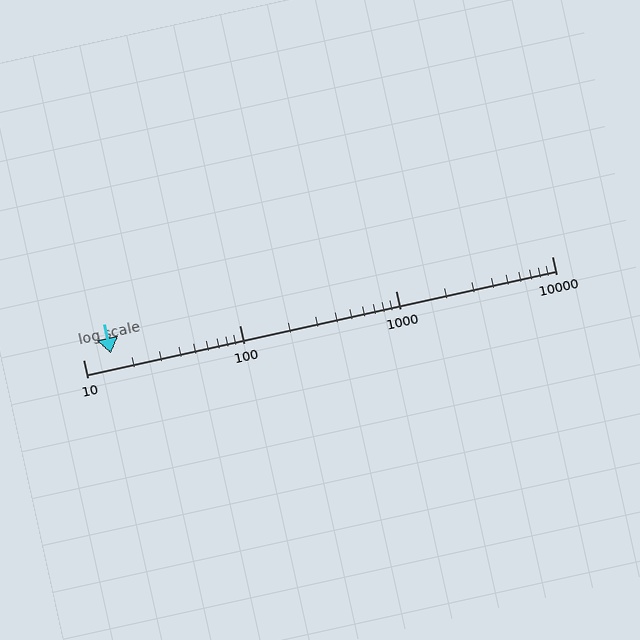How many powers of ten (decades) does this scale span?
The scale spans 3 decades, from 10 to 10000.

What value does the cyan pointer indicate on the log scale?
The pointer indicates approximately 15.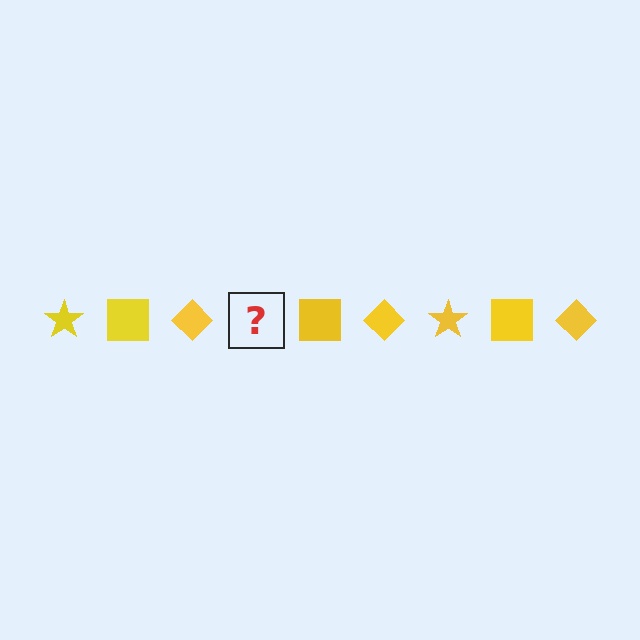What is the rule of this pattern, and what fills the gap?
The rule is that the pattern cycles through star, square, diamond shapes in yellow. The gap should be filled with a yellow star.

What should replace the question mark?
The question mark should be replaced with a yellow star.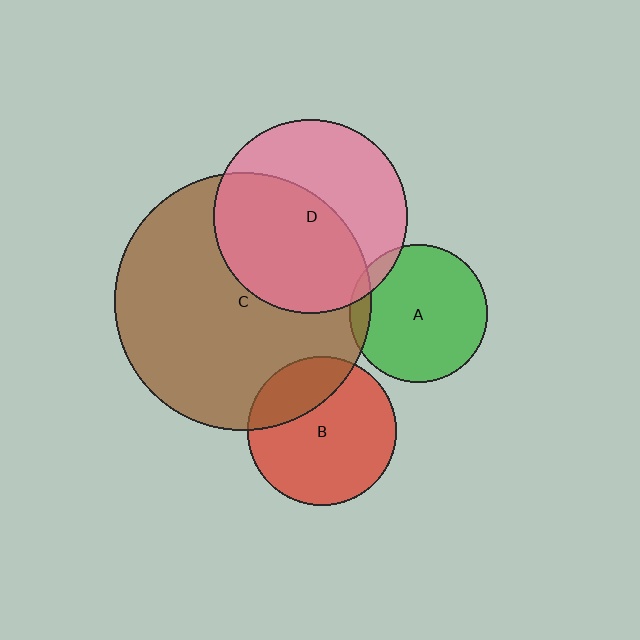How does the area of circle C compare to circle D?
Approximately 1.8 times.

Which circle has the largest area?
Circle C (brown).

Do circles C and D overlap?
Yes.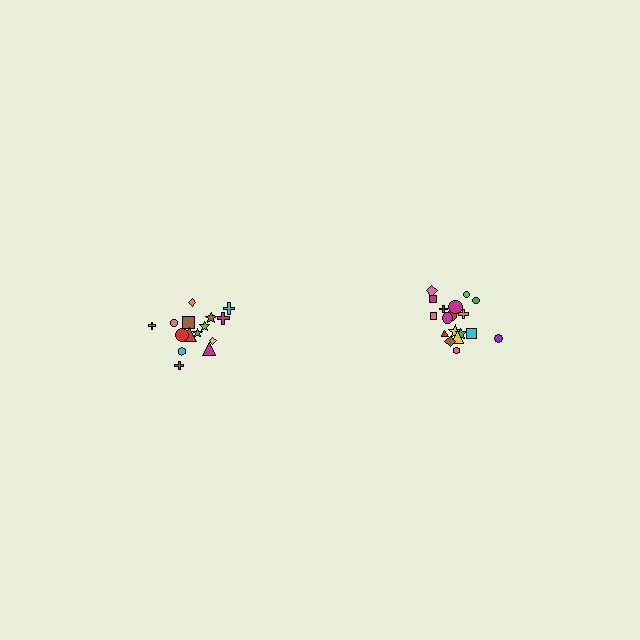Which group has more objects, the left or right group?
The right group.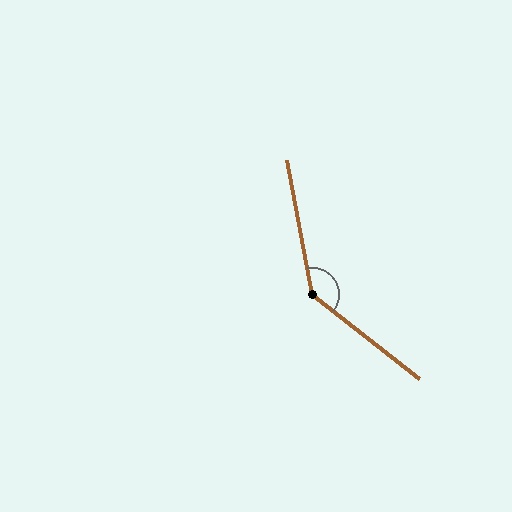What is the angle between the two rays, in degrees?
Approximately 139 degrees.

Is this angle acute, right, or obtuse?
It is obtuse.